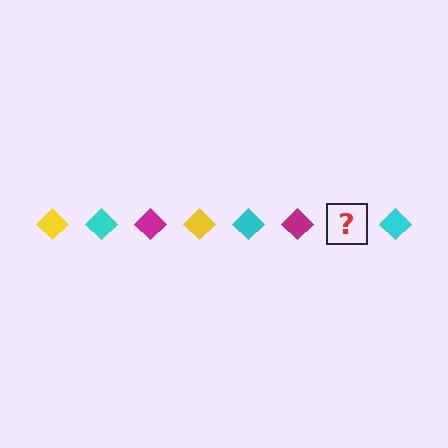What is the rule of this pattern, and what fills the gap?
The rule is that the pattern cycles through yellow, cyan, magenta diamonds. The gap should be filled with a yellow diamond.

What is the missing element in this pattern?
The missing element is a yellow diamond.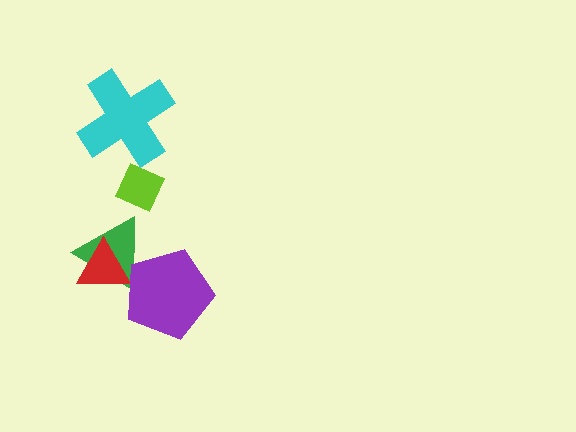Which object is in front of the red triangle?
The purple pentagon is in front of the red triangle.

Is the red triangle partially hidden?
Yes, it is partially covered by another shape.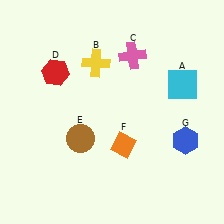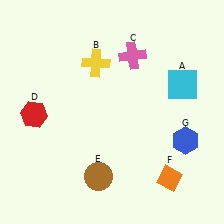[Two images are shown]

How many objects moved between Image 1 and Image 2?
3 objects moved between the two images.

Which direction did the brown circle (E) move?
The brown circle (E) moved down.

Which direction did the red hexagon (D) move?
The red hexagon (D) moved down.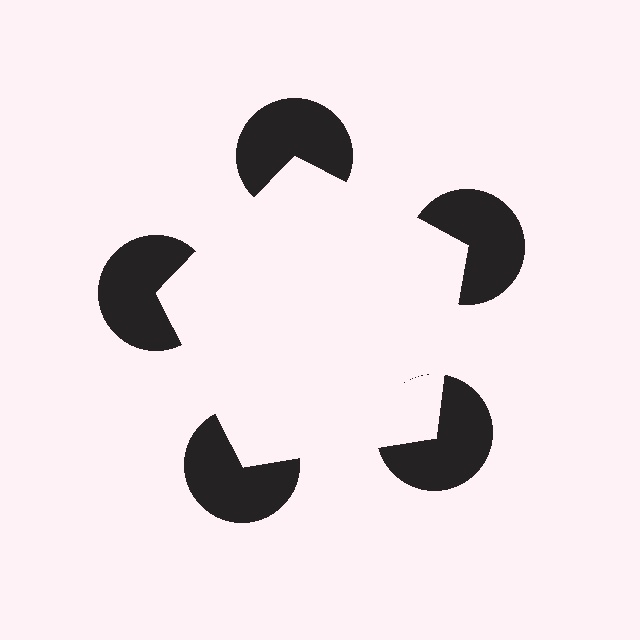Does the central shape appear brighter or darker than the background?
It typically appears slightly brighter than the background, even though no actual brightness change is drawn.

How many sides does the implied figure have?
5 sides.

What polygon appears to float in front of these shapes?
An illusory pentagon — its edges are inferred from the aligned wedge cuts in the pac-man discs, not physically drawn.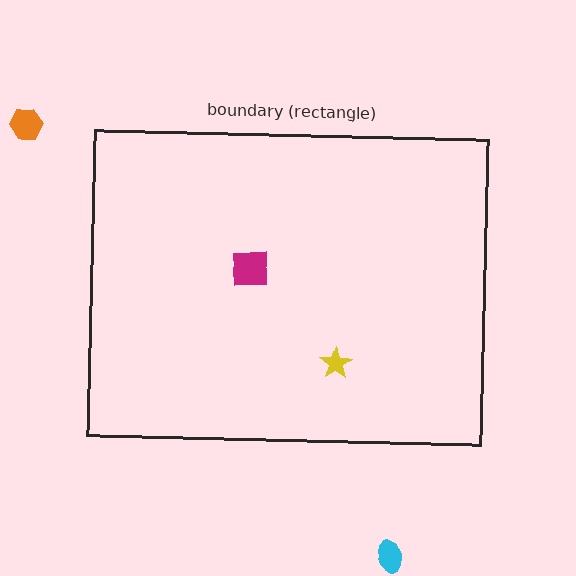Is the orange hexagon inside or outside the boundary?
Outside.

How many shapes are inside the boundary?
2 inside, 2 outside.